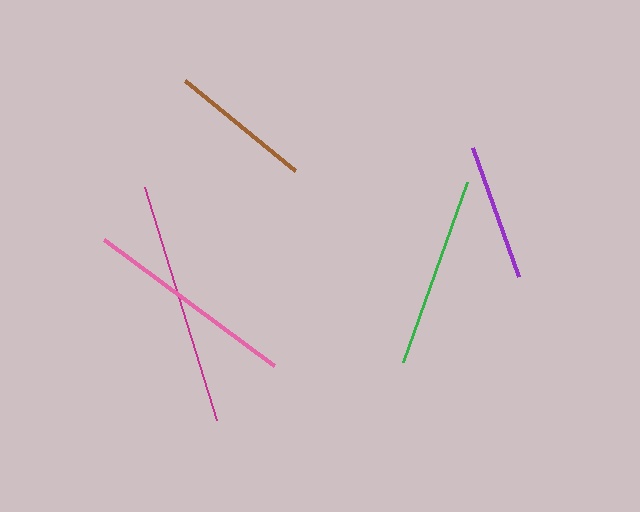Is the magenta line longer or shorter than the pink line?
The magenta line is longer than the pink line.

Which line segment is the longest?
The magenta line is the longest at approximately 244 pixels.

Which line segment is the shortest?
The purple line is the shortest at approximately 137 pixels.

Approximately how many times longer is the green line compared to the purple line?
The green line is approximately 1.4 times the length of the purple line.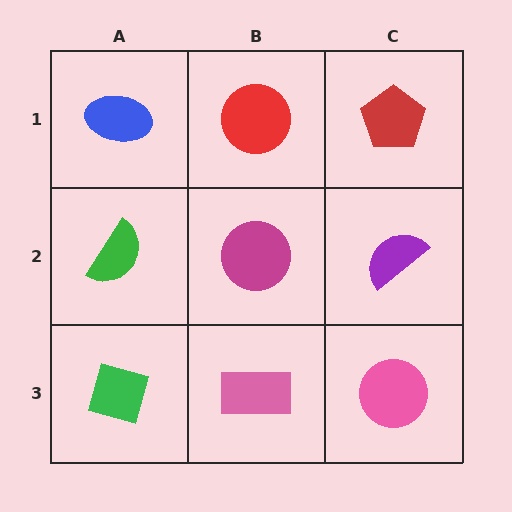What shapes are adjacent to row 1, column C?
A purple semicircle (row 2, column C), a red circle (row 1, column B).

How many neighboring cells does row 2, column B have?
4.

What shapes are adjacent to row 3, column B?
A magenta circle (row 2, column B), a green diamond (row 3, column A), a pink circle (row 3, column C).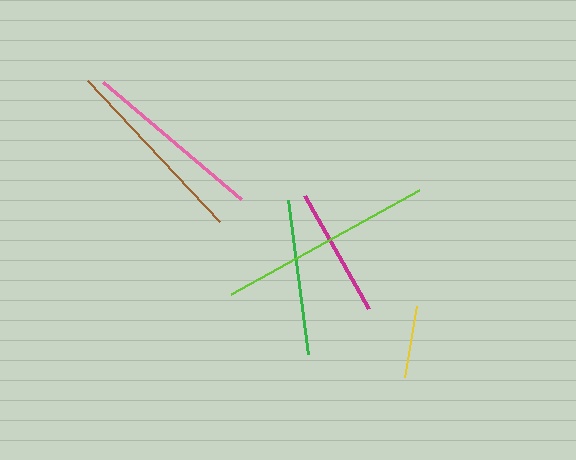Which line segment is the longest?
The lime line is the longest at approximately 215 pixels.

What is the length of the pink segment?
The pink segment is approximately 181 pixels long.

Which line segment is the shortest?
The yellow line is the shortest at approximately 72 pixels.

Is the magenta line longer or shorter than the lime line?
The lime line is longer than the magenta line.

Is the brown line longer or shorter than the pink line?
The brown line is longer than the pink line.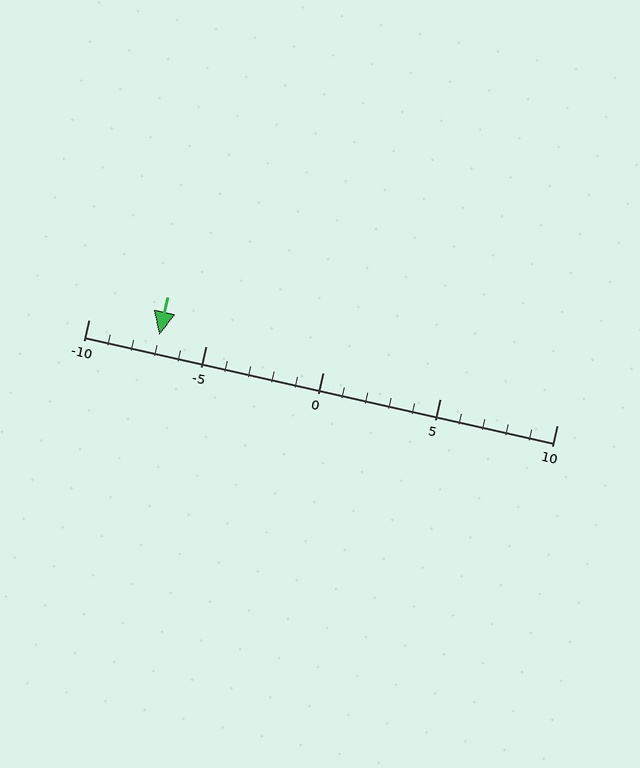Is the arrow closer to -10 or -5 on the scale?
The arrow is closer to -5.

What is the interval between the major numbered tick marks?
The major tick marks are spaced 5 units apart.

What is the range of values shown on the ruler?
The ruler shows values from -10 to 10.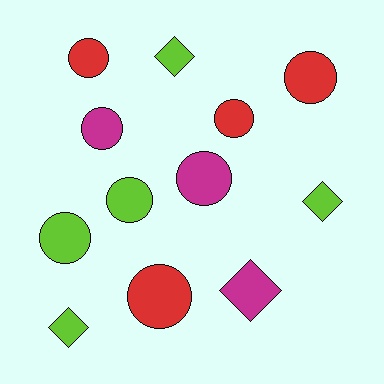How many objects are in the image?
There are 12 objects.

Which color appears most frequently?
Lime, with 5 objects.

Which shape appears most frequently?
Circle, with 8 objects.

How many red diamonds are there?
There are no red diamonds.